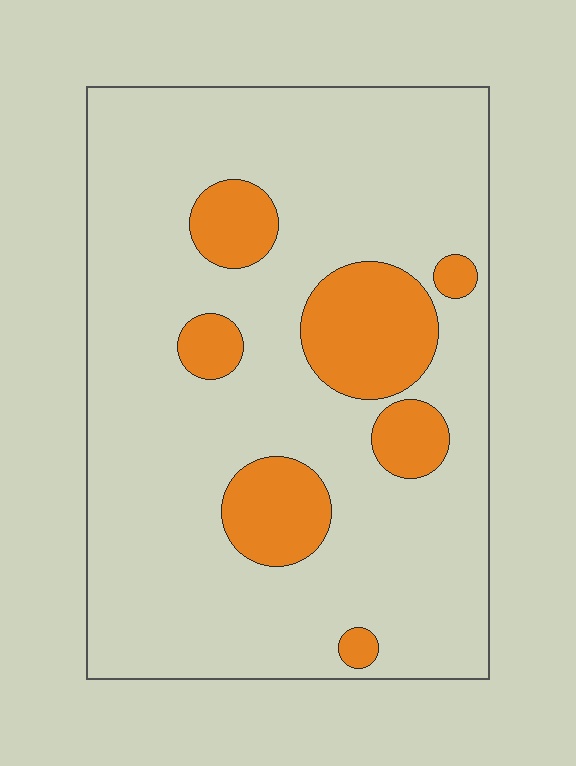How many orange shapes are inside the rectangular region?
7.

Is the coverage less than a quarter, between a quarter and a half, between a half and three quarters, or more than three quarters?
Less than a quarter.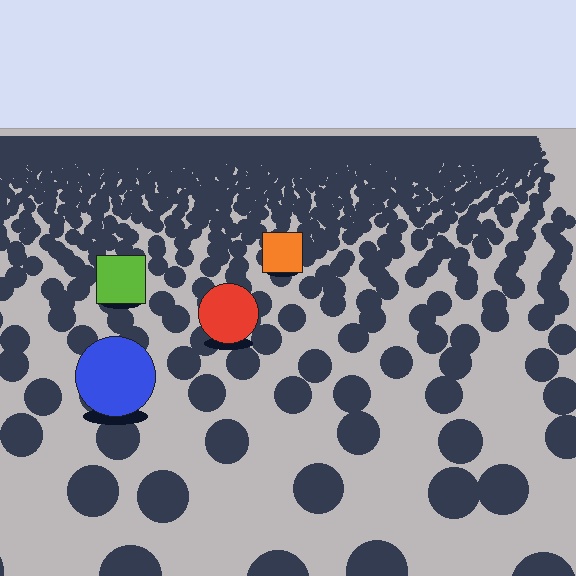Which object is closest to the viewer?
The blue circle is closest. The texture marks near it are larger and more spread out.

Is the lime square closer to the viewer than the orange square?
Yes. The lime square is closer — you can tell from the texture gradient: the ground texture is coarser near it.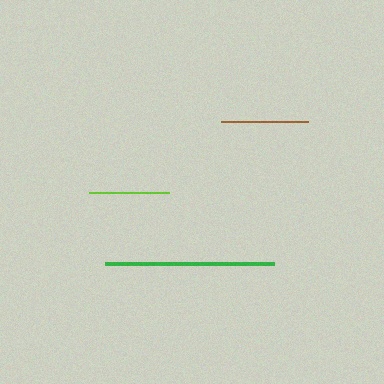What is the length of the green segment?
The green segment is approximately 170 pixels long.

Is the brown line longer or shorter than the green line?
The green line is longer than the brown line.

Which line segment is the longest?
The green line is the longest at approximately 170 pixels.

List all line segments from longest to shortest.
From longest to shortest: green, brown, lime.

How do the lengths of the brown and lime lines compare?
The brown and lime lines are approximately the same length.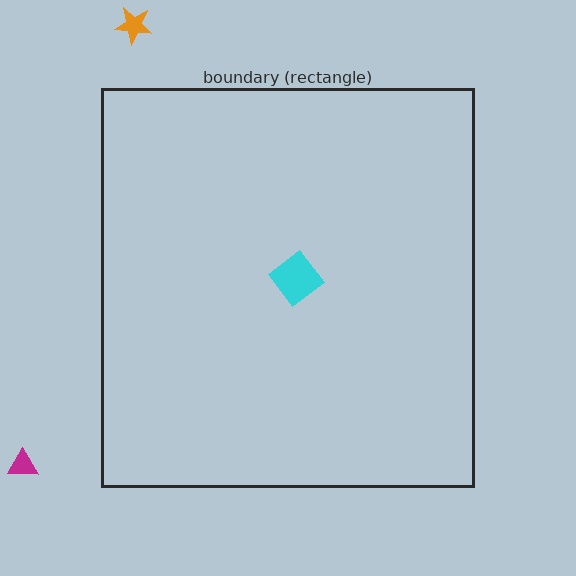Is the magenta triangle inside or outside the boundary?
Outside.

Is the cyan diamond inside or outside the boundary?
Inside.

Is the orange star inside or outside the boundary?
Outside.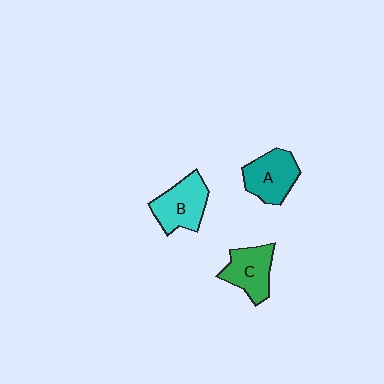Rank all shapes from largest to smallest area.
From largest to smallest: B (cyan), A (teal), C (green).